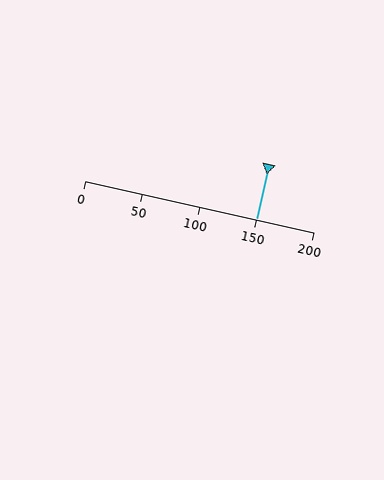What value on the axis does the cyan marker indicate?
The marker indicates approximately 150.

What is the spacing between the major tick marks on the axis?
The major ticks are spaced 50 apart.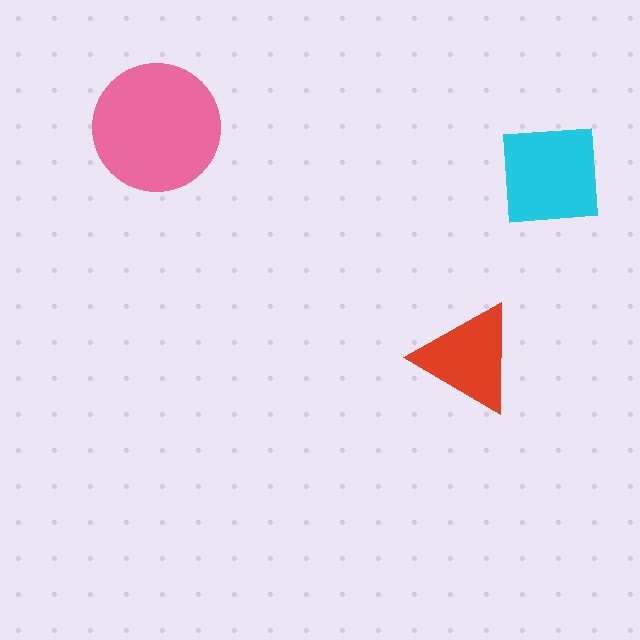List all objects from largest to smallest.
The pink circle, the cyan square, the red triangle.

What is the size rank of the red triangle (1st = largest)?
3rd.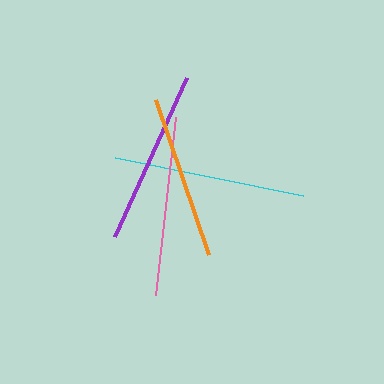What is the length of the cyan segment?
The cyan segment is approximately 192 pixels long.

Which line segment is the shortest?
The orange line is the shortest at approximately 164 pixels.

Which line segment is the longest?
The cyan line is the longest at approximately 192 pixels.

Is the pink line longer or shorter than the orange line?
The pink line is longer than the orange line.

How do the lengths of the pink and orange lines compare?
The pink and orange lines are approximately the same length.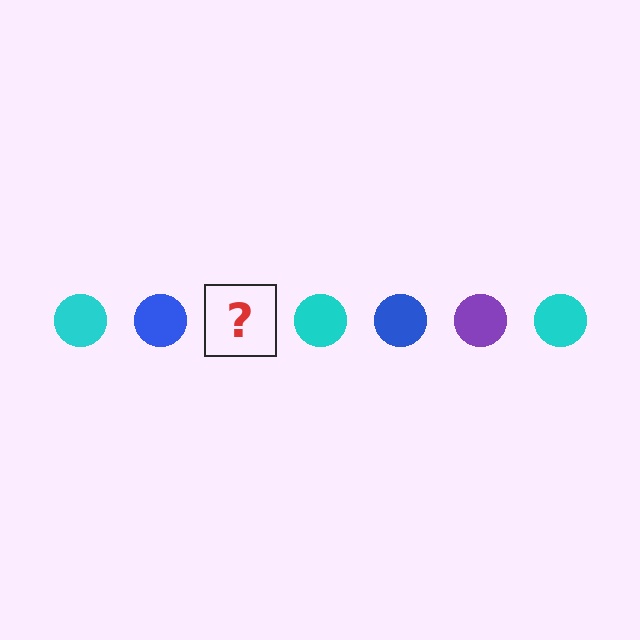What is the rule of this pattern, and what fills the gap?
The rule is that the pattern cycles through cyan, blue, purple circles. The gap should be filled with a purple circle.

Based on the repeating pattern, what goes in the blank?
The blank should be a purple circle.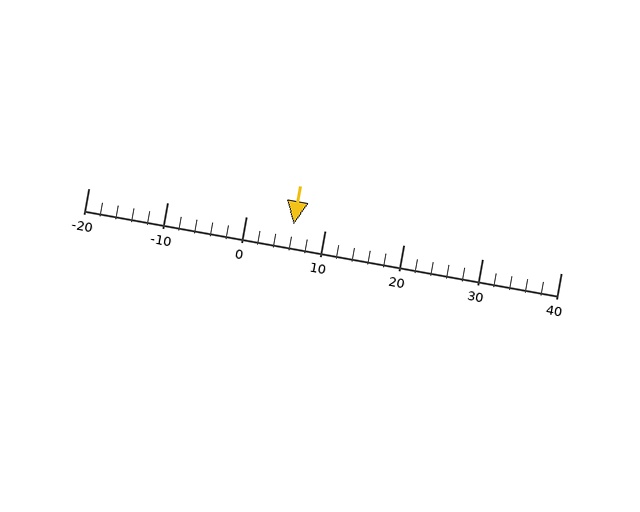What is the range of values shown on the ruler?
The ruler shows values from -20 to 40.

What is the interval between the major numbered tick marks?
The major tick marks are spaced 10 units apart.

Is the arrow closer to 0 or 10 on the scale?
The arrow is closer to 10.